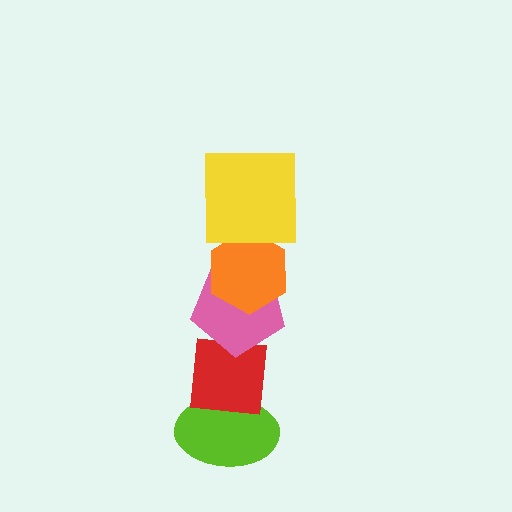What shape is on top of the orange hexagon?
The yellow square is on top of the orange hexagon.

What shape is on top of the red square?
The pink pentagon is on top of the red square.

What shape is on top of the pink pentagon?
The orange hexagon is on top of the pink pentagon.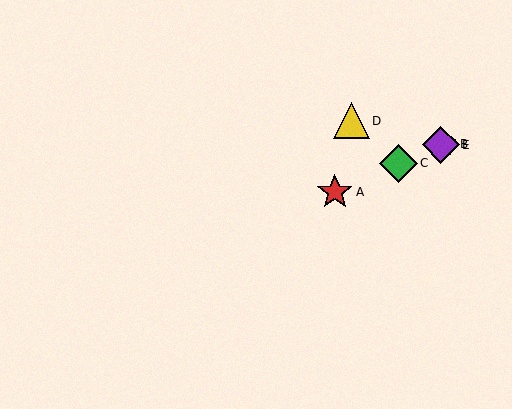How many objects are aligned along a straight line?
4 objects (A, B, C, E) are aligned along a straight line.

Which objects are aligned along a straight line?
Objects A, B, C, E are aligned along a straight line.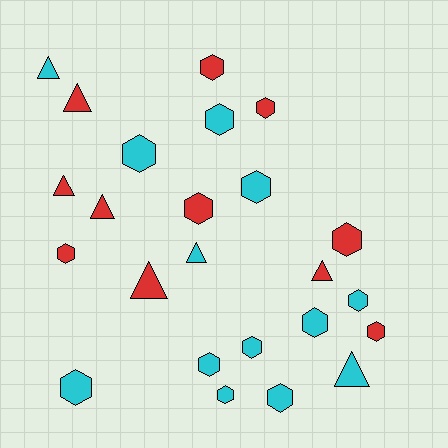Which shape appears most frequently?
Hexagon, with 16 objects.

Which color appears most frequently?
Cyan, with 13 objects.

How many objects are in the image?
There are 24 objects.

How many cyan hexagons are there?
There are 10 cyan hexagons.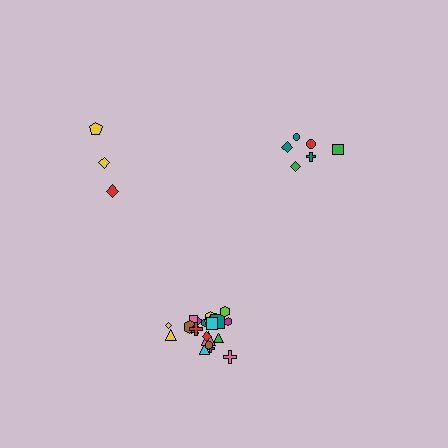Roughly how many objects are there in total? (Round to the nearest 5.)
Roughly 30 objects in total.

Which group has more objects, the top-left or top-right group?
The top-right group.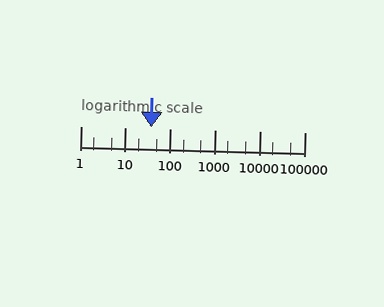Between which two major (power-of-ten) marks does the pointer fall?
The pointer is between 10 and 100.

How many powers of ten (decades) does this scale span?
The scale spans 5 decades, from 1 to 100000.